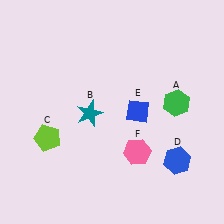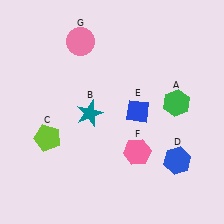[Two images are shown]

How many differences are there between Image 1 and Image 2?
There is 1 difference between the two images.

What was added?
A pink circle (G) was added in Image 2.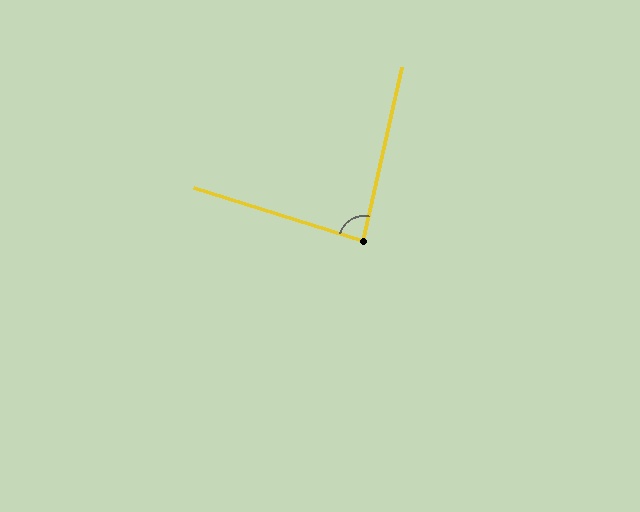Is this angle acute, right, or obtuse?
It is approximately a right angle.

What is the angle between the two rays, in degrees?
Approximately 85 degrees.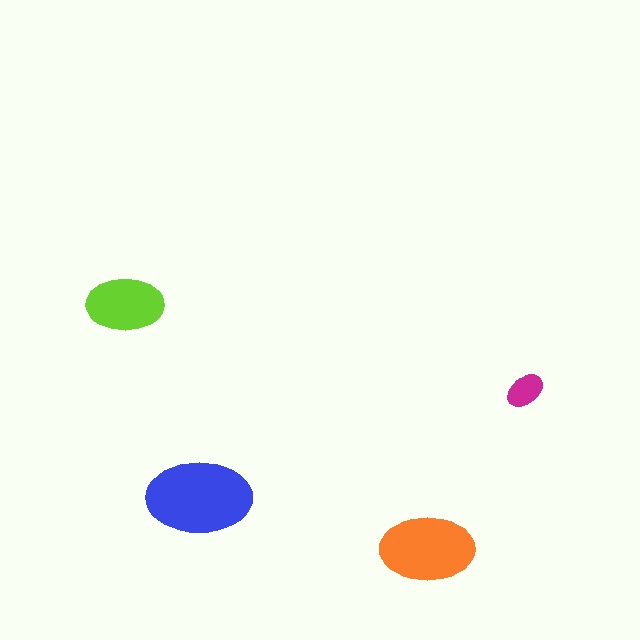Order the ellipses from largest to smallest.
the blue one, the orange one, the lime one, the magenta one.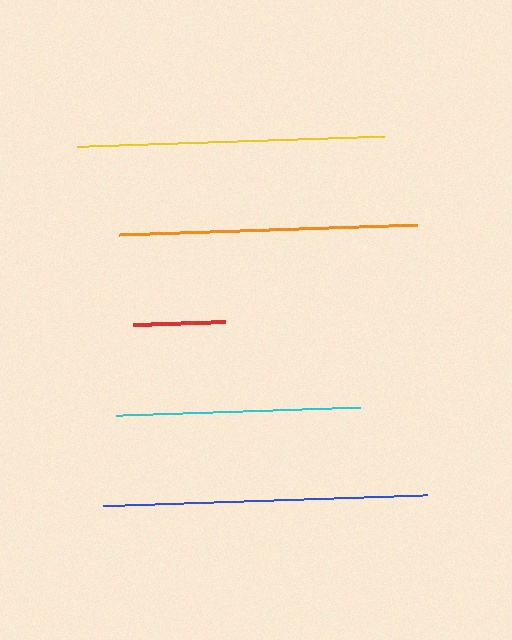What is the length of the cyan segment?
The cyan segment is approximately 243 pixels long.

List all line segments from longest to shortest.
From longest to shortest: blue, yellow, orange, cyan, red.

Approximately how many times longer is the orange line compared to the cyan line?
The orange line is approximately 1.2 times the length of the cyan line.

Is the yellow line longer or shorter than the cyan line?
The yellow line is longer than the cyan line.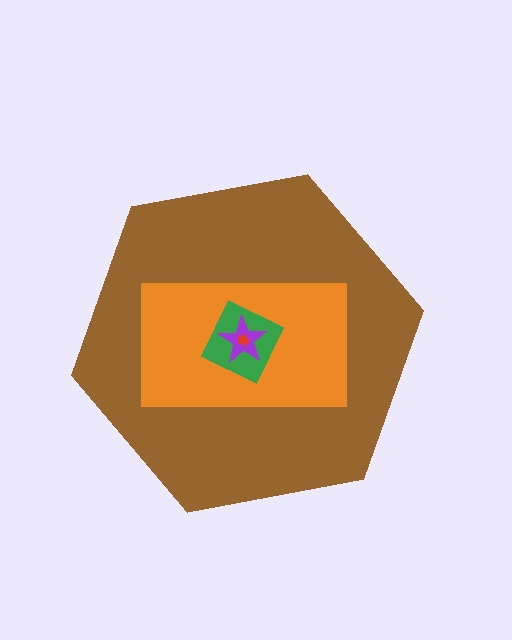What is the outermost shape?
The brown hexagon.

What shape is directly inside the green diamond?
The purple star.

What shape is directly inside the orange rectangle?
The green diamond.